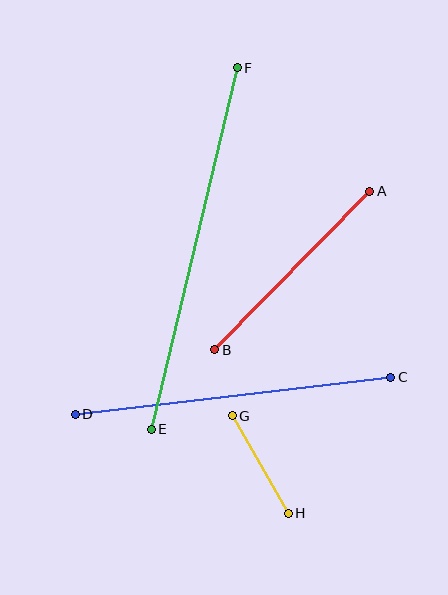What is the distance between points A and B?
The distance is approximately 222 pixels.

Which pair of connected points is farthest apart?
Points E and F are farthest apart.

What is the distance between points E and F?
The distance is approximately 372 pixels.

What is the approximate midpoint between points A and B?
The midpoint is at approximately (292, 270) pixels.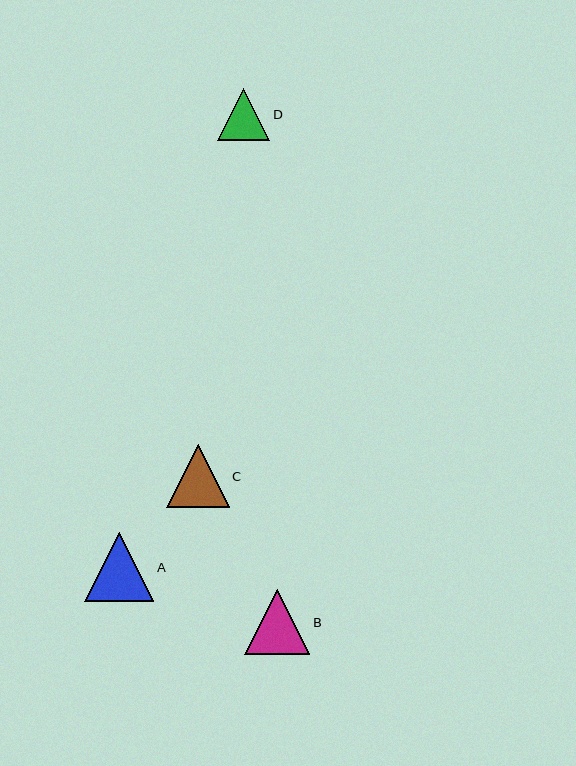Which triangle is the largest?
Triangle A is the largest with a size of approximately 69 pixels.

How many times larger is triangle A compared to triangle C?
Triangle A is approximately 1.1 times the size of triangle C.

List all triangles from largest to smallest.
From largest to smallest: A, B, C, D.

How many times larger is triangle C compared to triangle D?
Triangle C is approximately 1.2 times the size of triangle D.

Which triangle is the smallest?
Triangle D is the smallest with a size of approximately 52 pixels.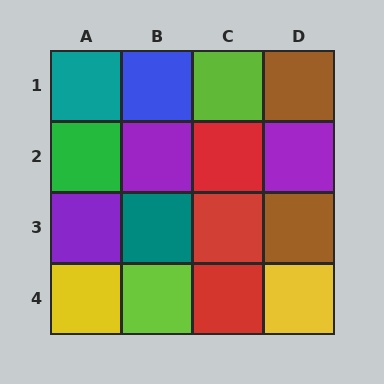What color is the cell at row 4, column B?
Lime.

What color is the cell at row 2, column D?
Purple.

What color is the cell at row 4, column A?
Yellow.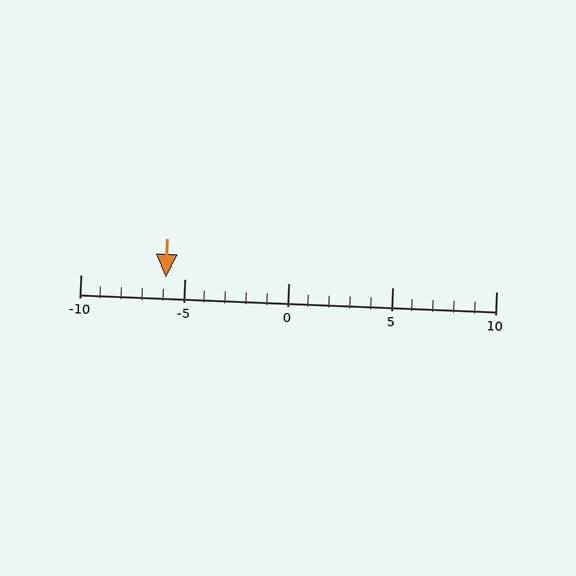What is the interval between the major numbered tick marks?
The major tick marks are spaced 5 units apart.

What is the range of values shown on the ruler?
The ruler shows values from -10 to 10.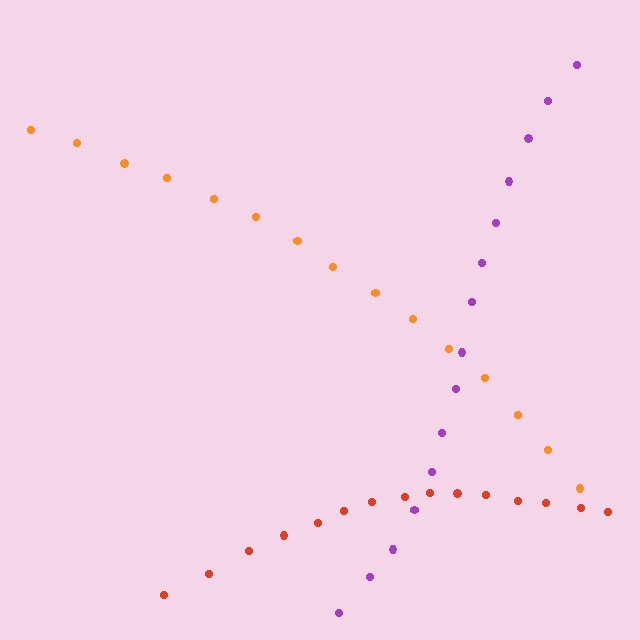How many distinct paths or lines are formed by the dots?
There are 3 distinct paths.